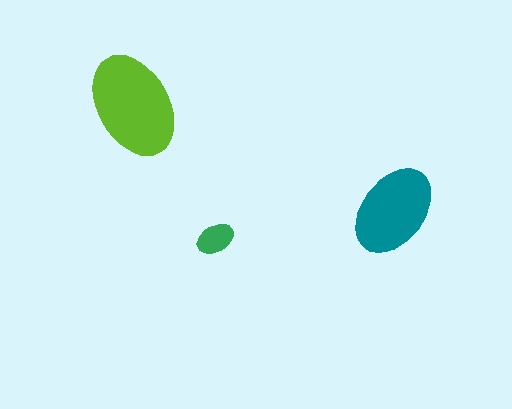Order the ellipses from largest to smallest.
the lime one, the teal one, the green one.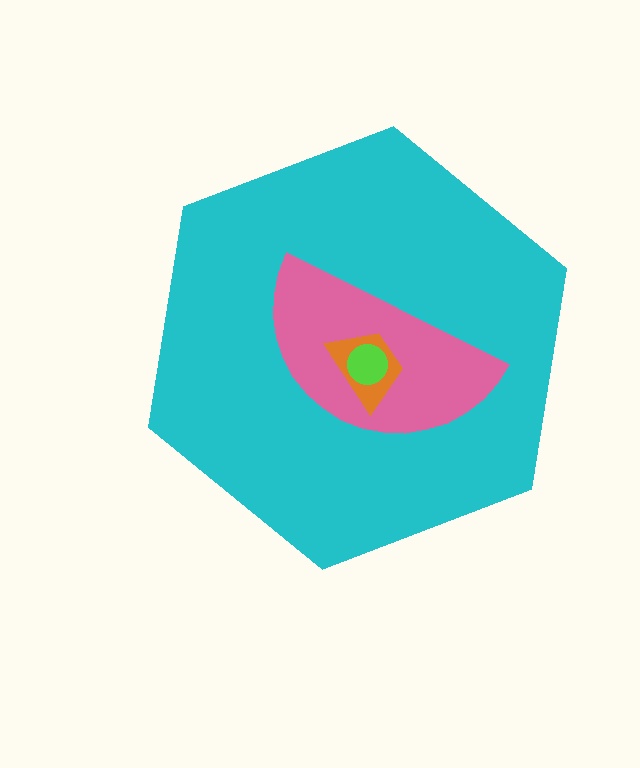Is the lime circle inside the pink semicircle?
Yes.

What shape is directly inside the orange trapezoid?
The lime circle.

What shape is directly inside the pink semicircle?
The orange trapezoid.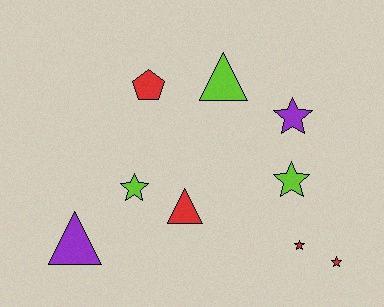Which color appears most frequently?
Red, with 4 objects.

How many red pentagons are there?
There is 1 red pentagon.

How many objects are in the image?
There are 9 objects.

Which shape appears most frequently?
Star, with 5 objects.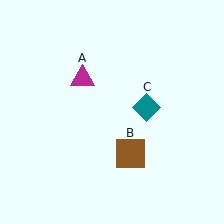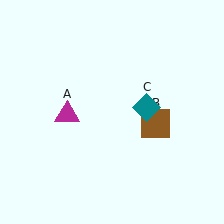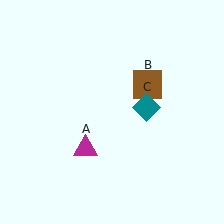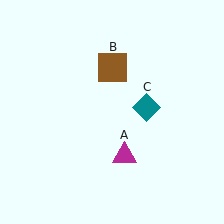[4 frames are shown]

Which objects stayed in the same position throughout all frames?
Teal diamond (object C) remained stationary.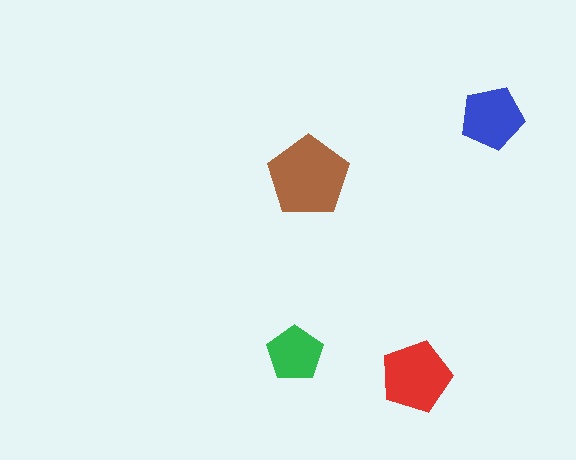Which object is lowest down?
The red pentagon is bottommost.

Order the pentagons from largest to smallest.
the brown one, the red one, the blue one, the green one.